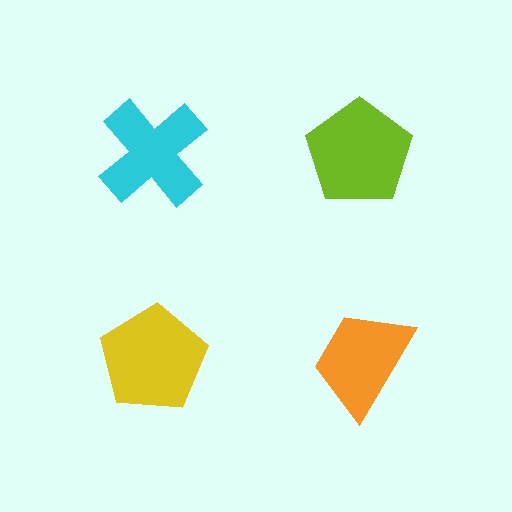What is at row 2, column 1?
A yellow pentagon.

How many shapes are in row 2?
2 shapes.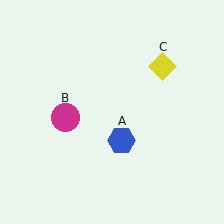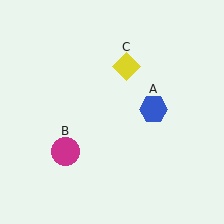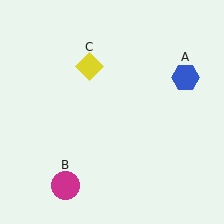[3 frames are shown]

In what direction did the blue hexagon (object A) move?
The blue hexagon (object A) moved up and to the right.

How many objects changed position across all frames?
3 objects changed position: blue hexagon (object A), magenta circle (object B), yellow diamond (object C).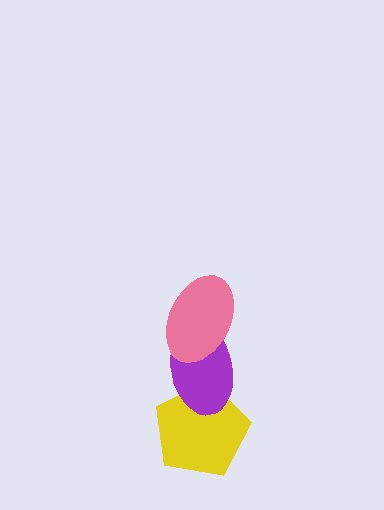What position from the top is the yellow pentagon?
The yellow pentagon is 3rd from the top.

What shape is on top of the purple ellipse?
The pink ellipse is on top of the purple ellipse.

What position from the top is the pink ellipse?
The pink ellipse is 1st from the top.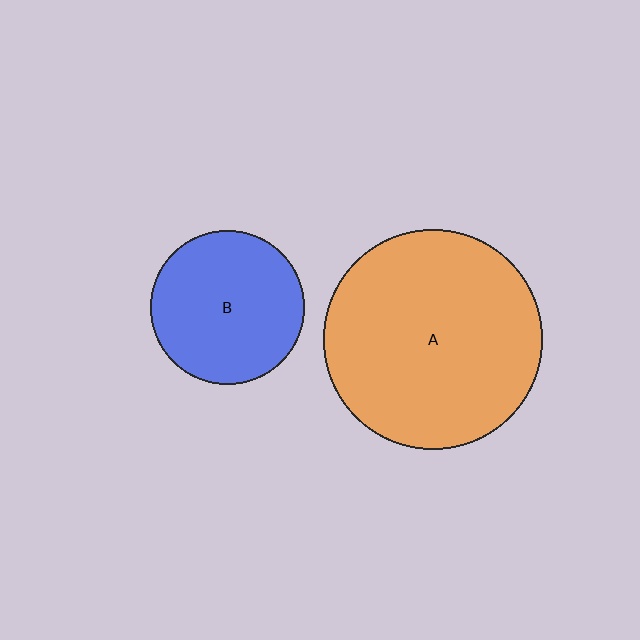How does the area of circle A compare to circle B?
Approximately 2.0 times.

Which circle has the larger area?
Circle A (orange).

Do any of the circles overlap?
No, none of the circles overlap.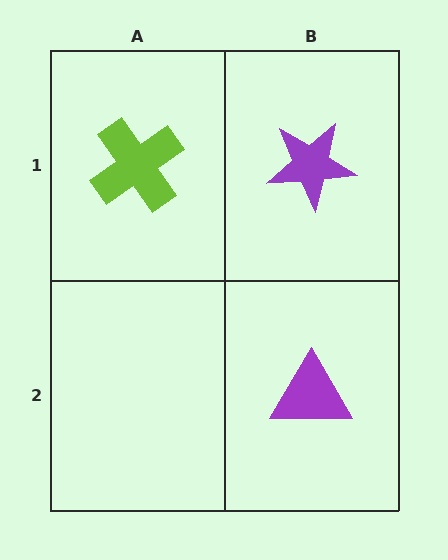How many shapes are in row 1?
2 shapes.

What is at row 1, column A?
A lime cross.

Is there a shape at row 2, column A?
No, that cell is empty.